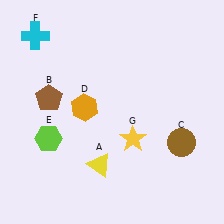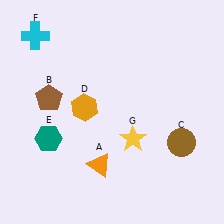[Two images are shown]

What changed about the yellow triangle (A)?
In Image 1, A is yellow. In Image 2, it changed to orange.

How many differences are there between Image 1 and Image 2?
There are 2 differences between the two images.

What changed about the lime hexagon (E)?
In Image 1, E is lime. In Image 2, it changed to teal.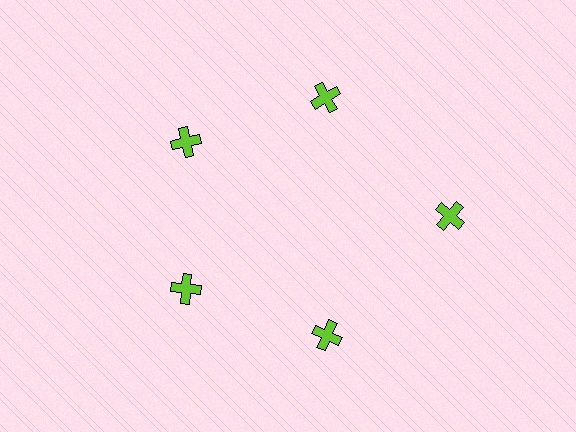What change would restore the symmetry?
The symmetry would be restored by moving it inward, back onto the ring so that all 5 crosses sit at equal angles and equal distance from the center.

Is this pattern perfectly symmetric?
No. The 5 lime crosses are arranged in a ring, but one element near the 3 o'clock position is pushed outward from the center, breaking the 5-fold rotational symmetry.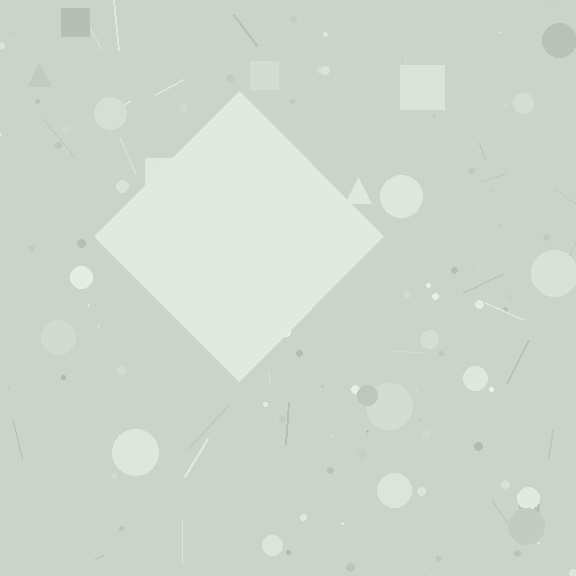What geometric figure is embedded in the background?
A diamond is embedded in the background.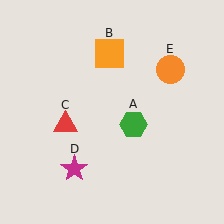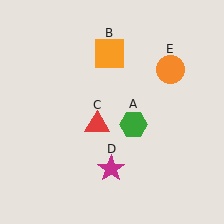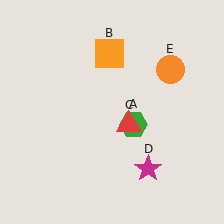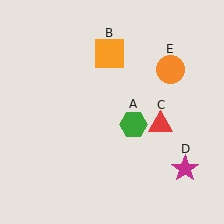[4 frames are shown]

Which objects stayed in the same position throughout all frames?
Green hexagon (object A) and orange square (object B) and orange circle (object E) remained stationary.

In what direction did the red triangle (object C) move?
The red triangle (object C) moved right.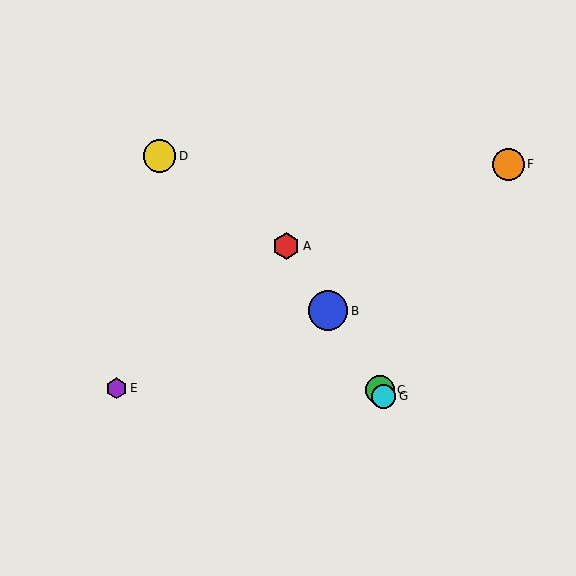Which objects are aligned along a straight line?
Objects A, B, C, G are aligned along a straight line.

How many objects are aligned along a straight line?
4 objects (A, B, C, G) are aligned along a straight line.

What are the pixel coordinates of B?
Object B is at (328, 311).